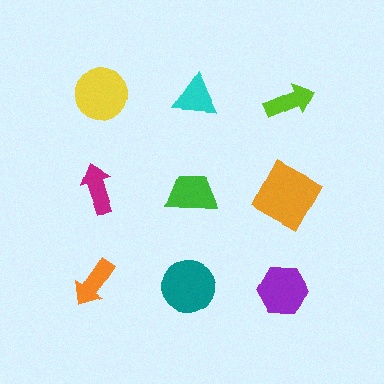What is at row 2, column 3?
An orange square.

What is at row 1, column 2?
A cyan triangle.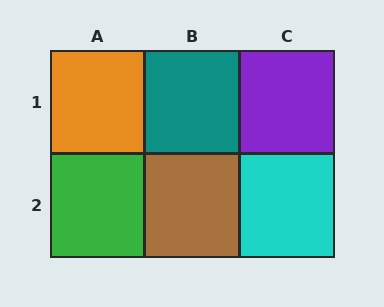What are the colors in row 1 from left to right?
Orange, teal, purple.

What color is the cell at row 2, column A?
Green.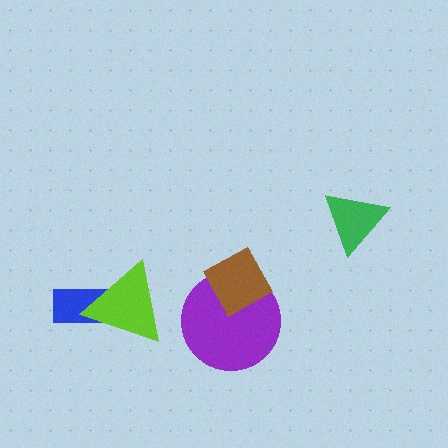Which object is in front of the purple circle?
The brown diamond is in front of the purple circle.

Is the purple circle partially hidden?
Yes, it is partially covered by another shape.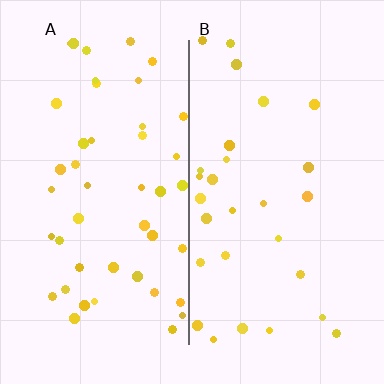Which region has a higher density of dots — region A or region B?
A (the left).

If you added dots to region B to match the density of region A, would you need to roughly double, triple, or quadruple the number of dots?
Approximately double.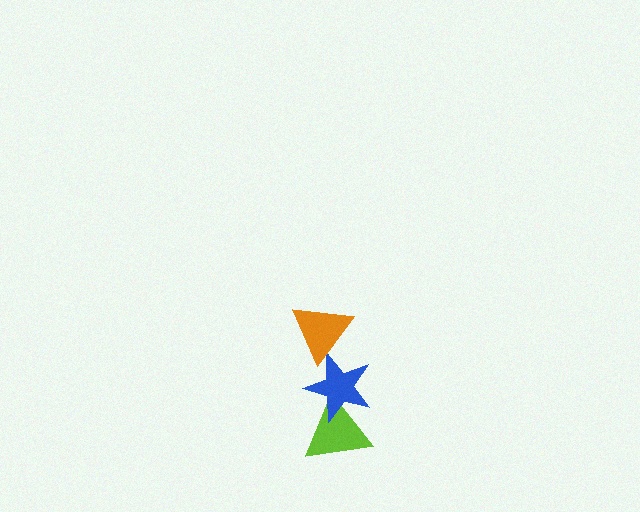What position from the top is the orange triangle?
The orange triangle is 1st from the top.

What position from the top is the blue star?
The blue star is 2nd from the top.